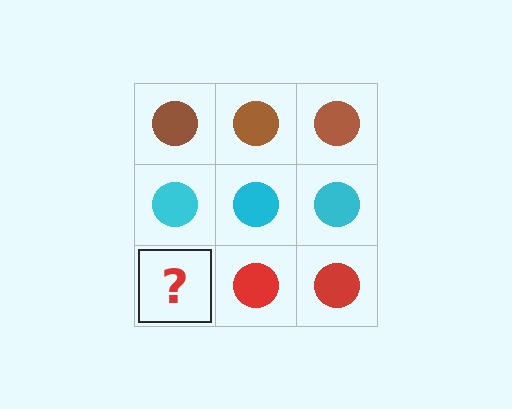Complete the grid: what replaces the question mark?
The question mark should be replaced with a red circle.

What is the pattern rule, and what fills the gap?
The rule is that each row has a consistent color. The gap should be filled with a red circle.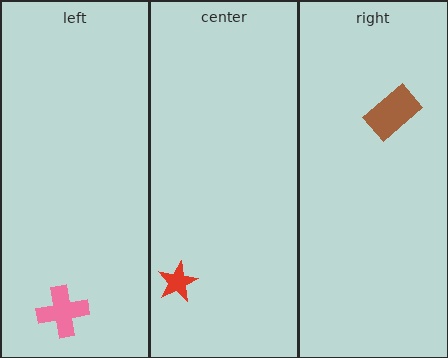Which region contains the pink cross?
The left region.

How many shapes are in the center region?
1.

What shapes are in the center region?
The red star.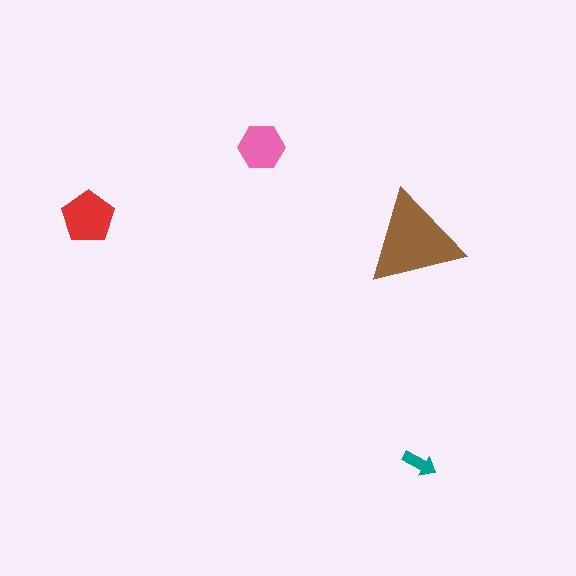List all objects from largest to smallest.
The brown triangle, the red pentagon, the pink hexagon, the teal arrow.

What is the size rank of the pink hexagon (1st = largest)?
3rd.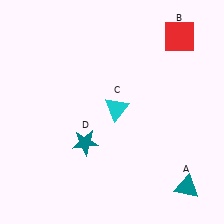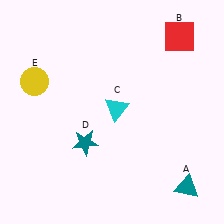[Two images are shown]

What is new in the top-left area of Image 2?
A yellow circle (E) was added in the top-left area of Image 2.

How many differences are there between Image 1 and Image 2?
There is 1 difference between the two images.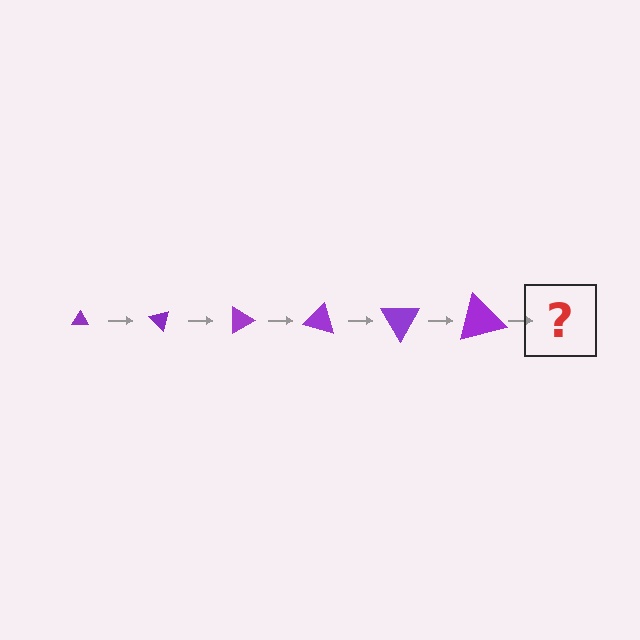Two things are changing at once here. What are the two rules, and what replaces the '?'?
The two rules are that the triangle grows larger each step and it rotates 45 degrees each step. The '?' should be a triangle, larger than the previous one and rotated 270 degrees from the start.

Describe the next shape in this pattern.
It should be a triangle, larger than the previous one and rotated 270 degrees from the start.